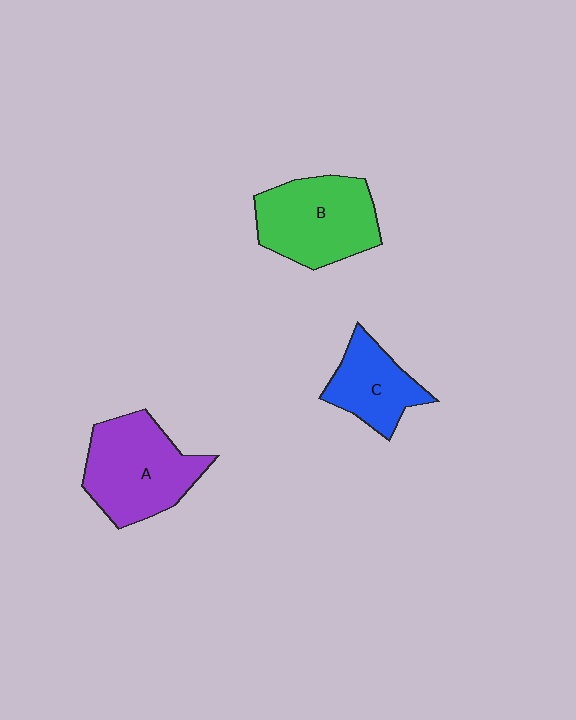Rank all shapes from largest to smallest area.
From largest to smallest: A (purple), B (green), C (blue).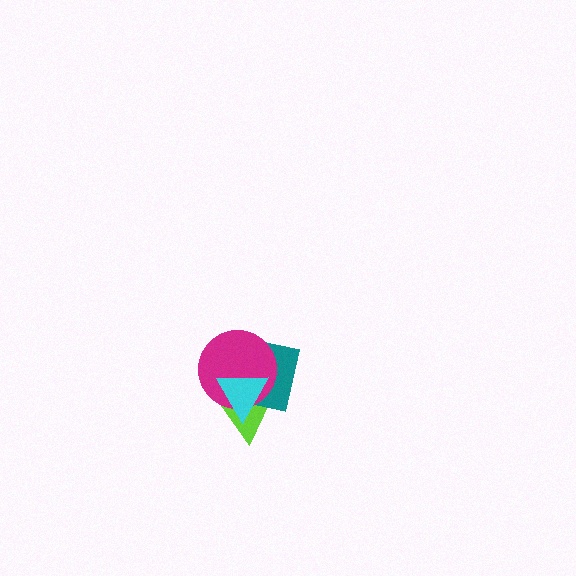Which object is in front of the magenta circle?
The cyan triangle is in front of the magenta circle.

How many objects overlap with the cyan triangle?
3 objects overlap with the cyan triangle.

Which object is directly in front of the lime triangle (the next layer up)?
The teal square is directly in front of the lime triangle.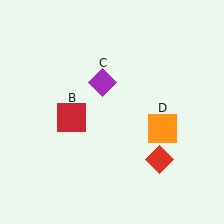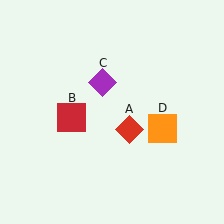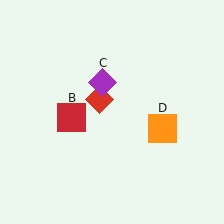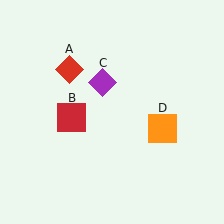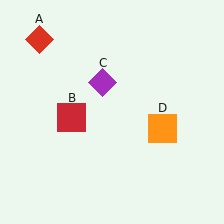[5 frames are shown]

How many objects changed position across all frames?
1 object changed position: red diamond (object A).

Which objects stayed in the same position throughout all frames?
Red square (object B) and purple diamond (object C) and orange square (object D) remained stationary.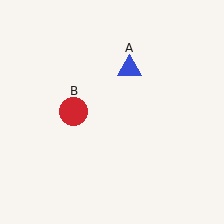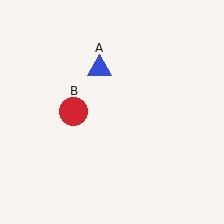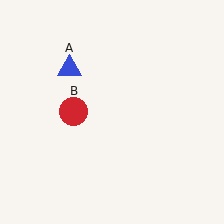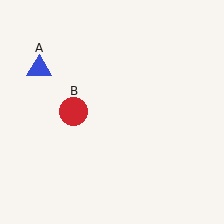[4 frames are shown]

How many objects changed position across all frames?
1 object changed position: blue triangle (object A).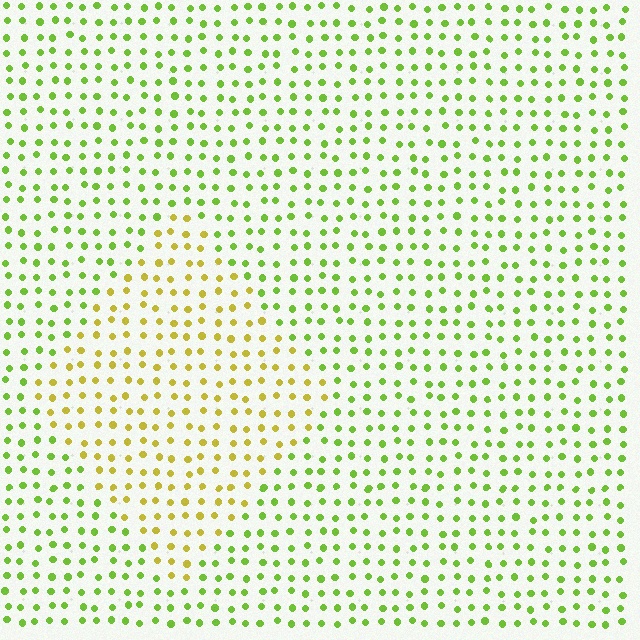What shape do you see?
I see a diamond.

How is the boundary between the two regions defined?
The boundary is defined purely by a slight shift in hue (about 39 degrees). Spacing, size, and orientation are identical on both sides.